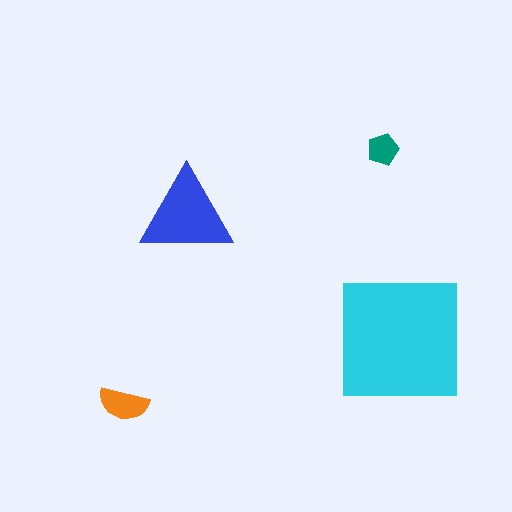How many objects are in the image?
There are 4 objects in the image.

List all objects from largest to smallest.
The cyan square, the blue triangle, the orange semicircle, the teal pentagon.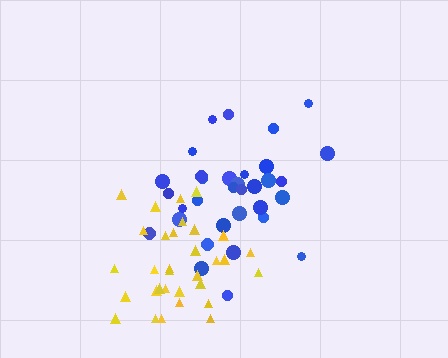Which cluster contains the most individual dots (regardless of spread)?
Blue (33).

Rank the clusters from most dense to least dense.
blue, yellow.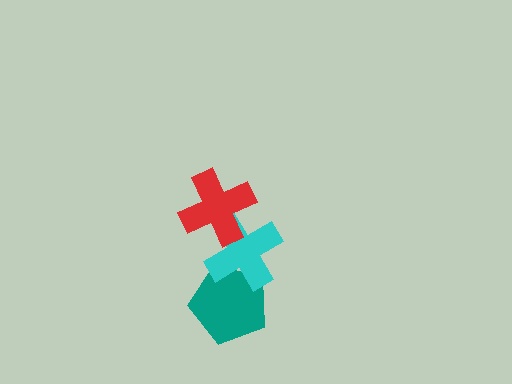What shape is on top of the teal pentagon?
The cyan cross is on top of the teal pentagon.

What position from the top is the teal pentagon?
The teal pentagon is 3rd from the top.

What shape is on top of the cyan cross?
The red cross is on top of the cyan cross.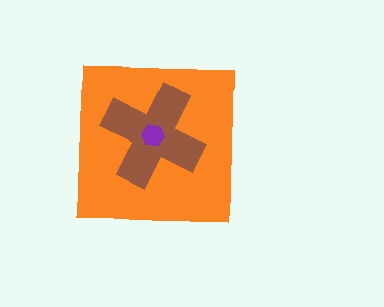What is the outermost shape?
The orange square.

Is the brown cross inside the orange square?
Yes.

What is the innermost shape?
The purple hexagon.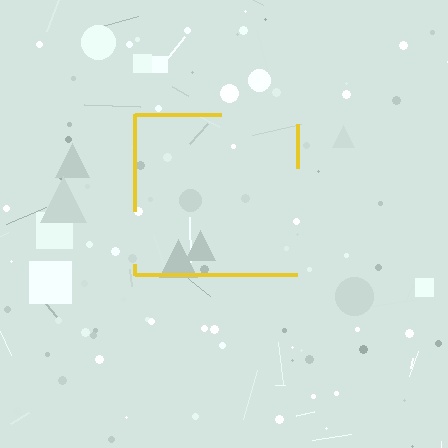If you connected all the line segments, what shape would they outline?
They would outline a square.